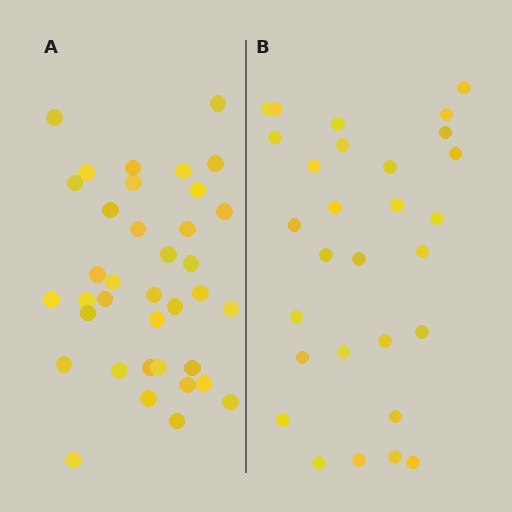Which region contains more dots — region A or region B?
Region A (the left region) has more dots.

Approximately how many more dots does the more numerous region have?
Region A has roughly 8 or so more dots than region B.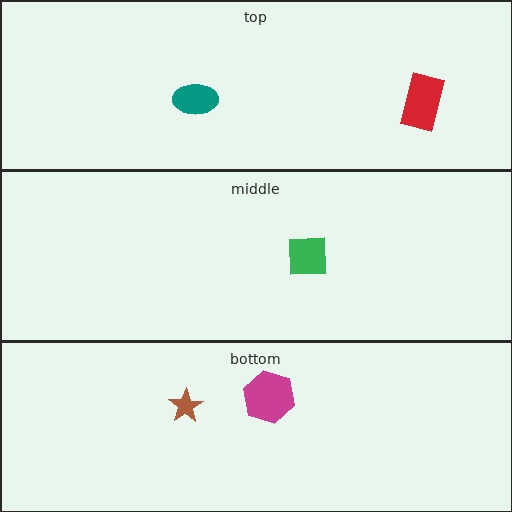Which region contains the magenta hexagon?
The bottom region.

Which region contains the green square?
The middle region.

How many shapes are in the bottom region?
2.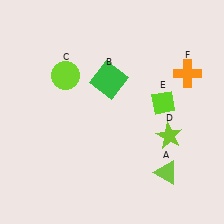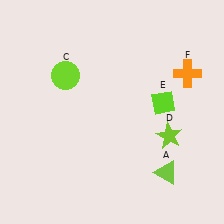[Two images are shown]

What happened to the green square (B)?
The green square (B) was removed in Image 2. It was in the top-left area of Image 1.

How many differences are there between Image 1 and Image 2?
There is 1 difference between the two images.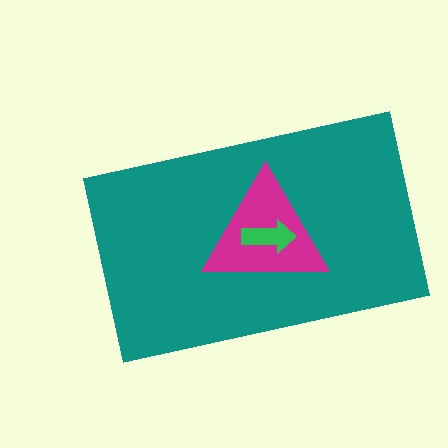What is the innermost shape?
The green arrow.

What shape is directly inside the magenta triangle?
The green arrow.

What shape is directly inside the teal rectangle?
The magenta triangle.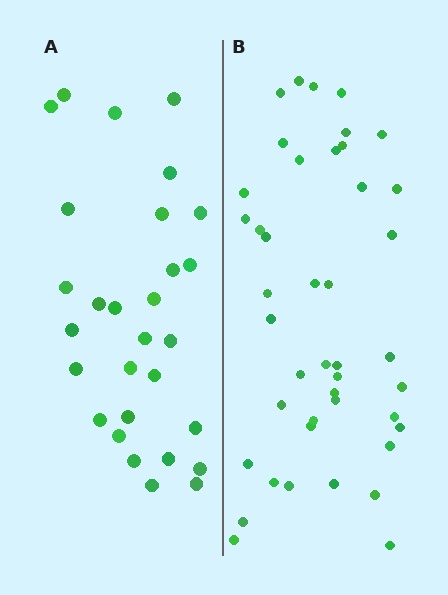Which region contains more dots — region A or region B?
Region B (the right region) has more dots.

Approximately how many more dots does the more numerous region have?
Region B has approximately 15 more dots than region A.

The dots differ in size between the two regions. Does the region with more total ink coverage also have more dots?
No. Region A has more total ink coverage because its dots are larger, but region B actually contains more individual dots. Total area can be misleading — the number of items is what matters here.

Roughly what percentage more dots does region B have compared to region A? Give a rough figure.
About 50% more.